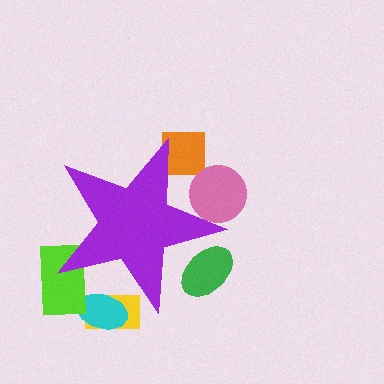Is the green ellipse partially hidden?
Yes, the green ellipse is partially hidden behind the purple star.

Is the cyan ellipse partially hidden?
Yes, the cyan ellipse is partially hidden behind the purple star.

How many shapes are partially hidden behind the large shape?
6 shapes are partially hidden.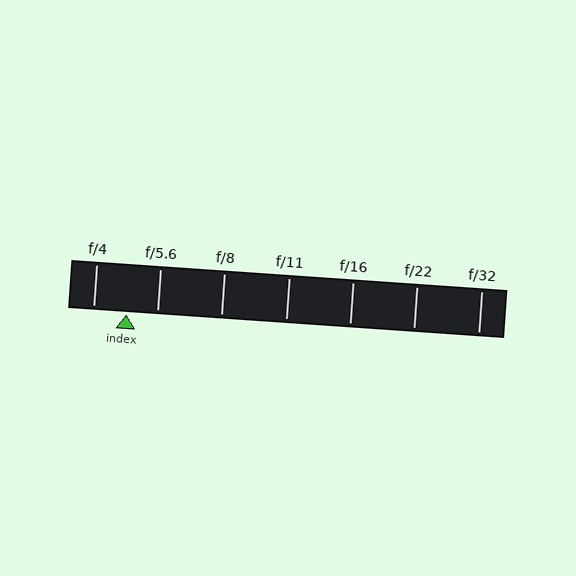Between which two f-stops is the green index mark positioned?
The index mark is between f/4 and f/5.6.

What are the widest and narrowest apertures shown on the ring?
The widest aperture shown is f/4 and the narrowest is f/32.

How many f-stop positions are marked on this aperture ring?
There are 7 f-stop positions marked.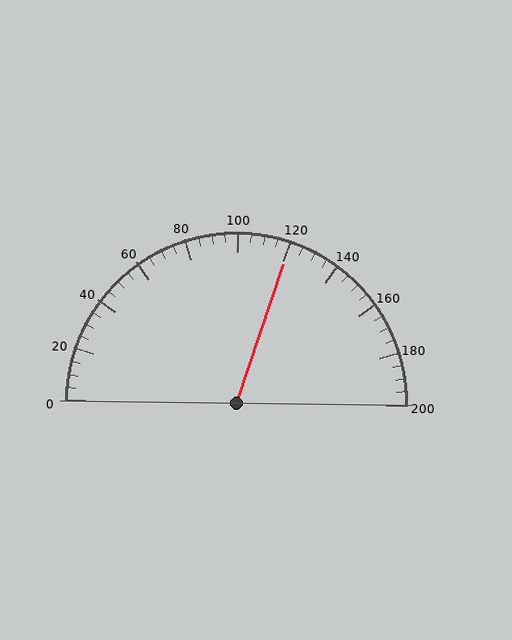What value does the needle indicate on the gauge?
The needle indicates approximately 120.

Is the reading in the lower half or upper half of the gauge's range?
The reading is in the upper half of the range (0 to 200).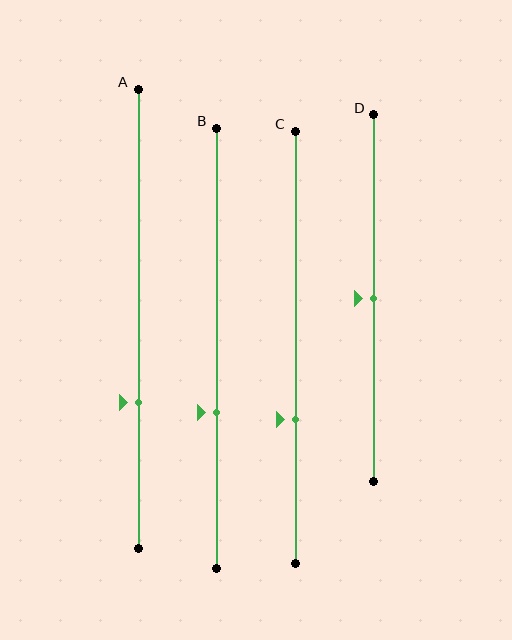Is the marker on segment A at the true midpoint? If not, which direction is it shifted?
No, the marker on segment A is shifted downward by about 18% of the segment length.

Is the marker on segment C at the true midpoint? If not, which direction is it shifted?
No, the marker on segment C is shifted downward by about 17% of the segment length.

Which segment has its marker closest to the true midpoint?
Segment D has its marker closest to the true midpoint.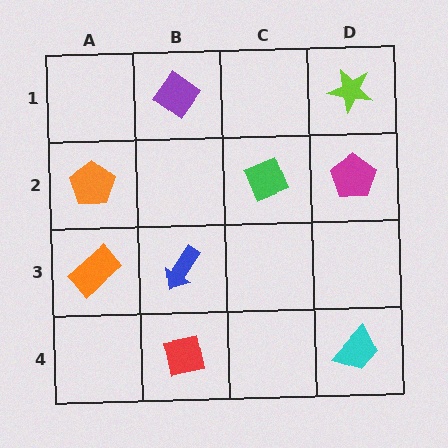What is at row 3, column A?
An orange rectangle.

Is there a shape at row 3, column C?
No, that cell is empty.